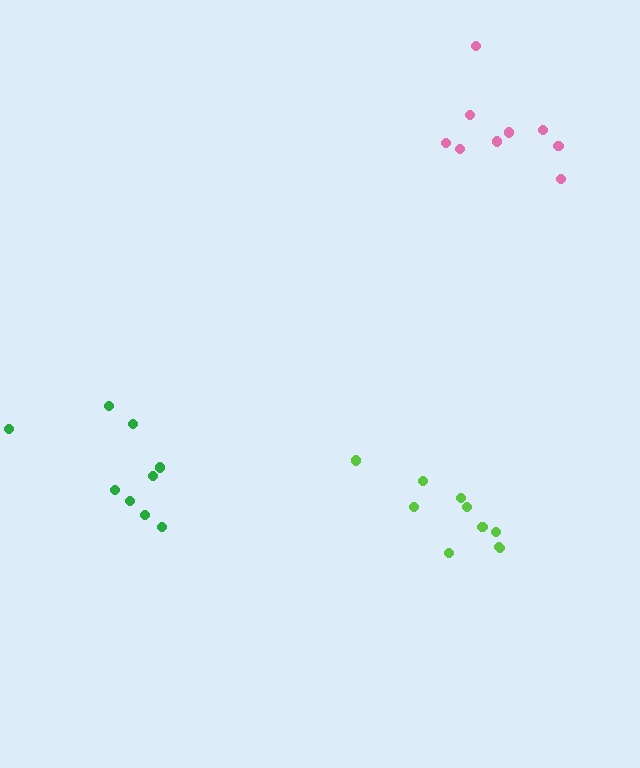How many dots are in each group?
Group 1: 10 dots, Group 2: 9 dots, Group 3: 9 dots (28 total).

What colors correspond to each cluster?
The clusters are colored: lime, pink, green.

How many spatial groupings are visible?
There are 3 spatial groupings.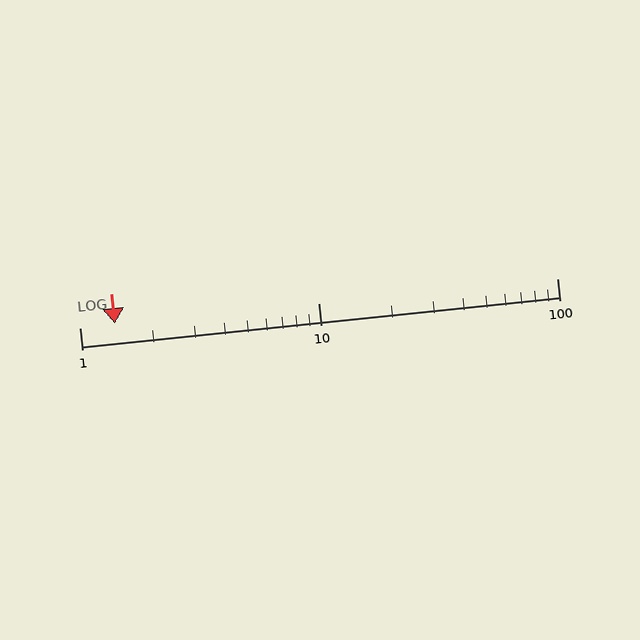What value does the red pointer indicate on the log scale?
The pointer indicates approximately 1.4.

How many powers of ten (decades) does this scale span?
The scale spans 2 decades, from 1 to 100.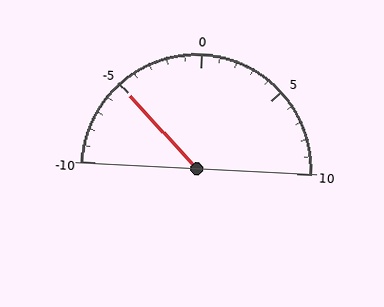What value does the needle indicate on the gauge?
The needle indicates approximately -5.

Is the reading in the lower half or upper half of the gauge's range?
The reading is in the lower half of the range (-10 to 10).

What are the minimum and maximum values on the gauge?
The gauge ranges from -10 to 10.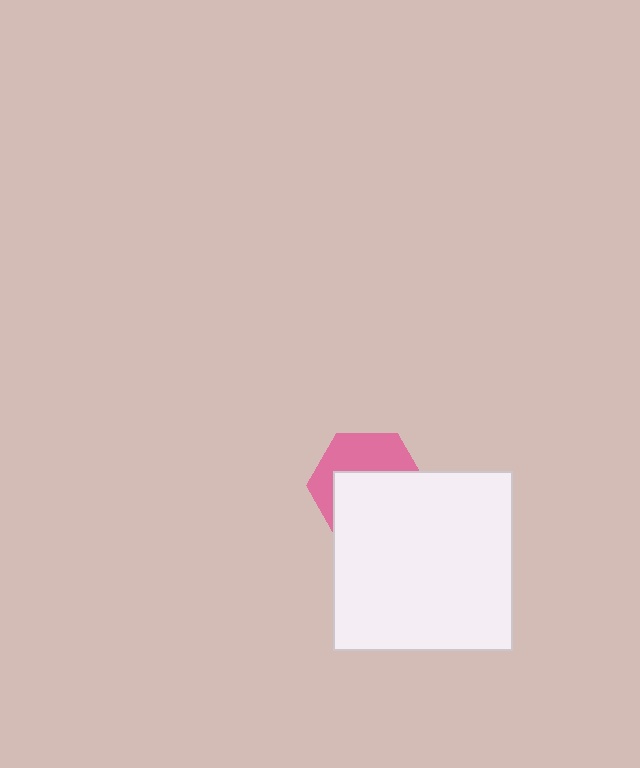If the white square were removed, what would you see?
You would see the complete pink hexagon.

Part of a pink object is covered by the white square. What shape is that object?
It is a hexagon.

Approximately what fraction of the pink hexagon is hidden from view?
Roughly 57% of the pink hexagon is hidden behind the white square.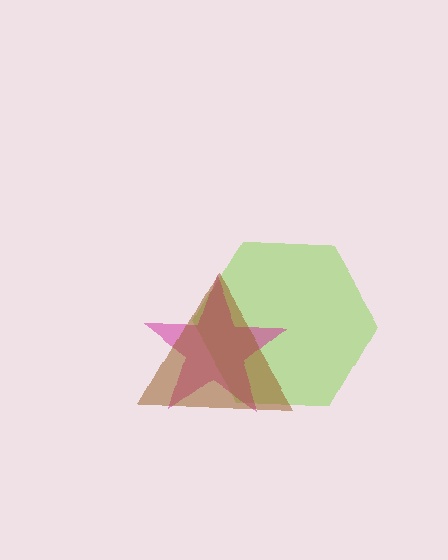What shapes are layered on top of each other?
The layered shapes are: a lime hexagon, a magenta star, a brown triangle.